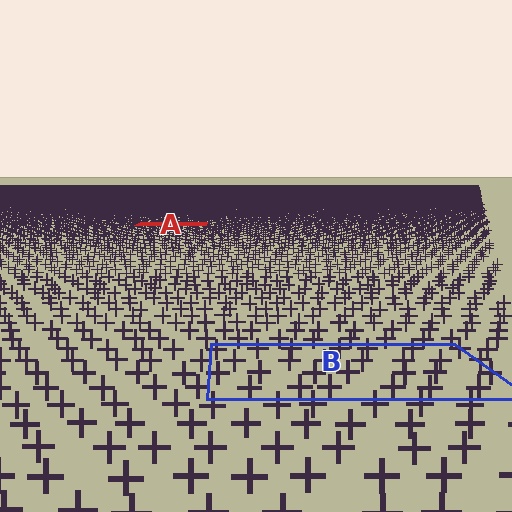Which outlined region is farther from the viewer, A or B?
Region A is farther from the viewer — the texture elements inside it appear smaller and more densely packed.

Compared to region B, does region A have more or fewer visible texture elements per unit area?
Region A has more texture elements per unit area — they are packed more densely because it is farther away.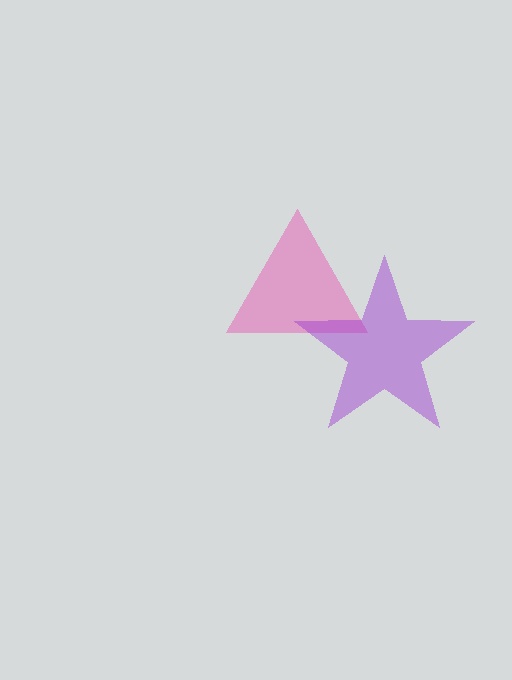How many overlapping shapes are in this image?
There are 2 overlapping shapes in the image.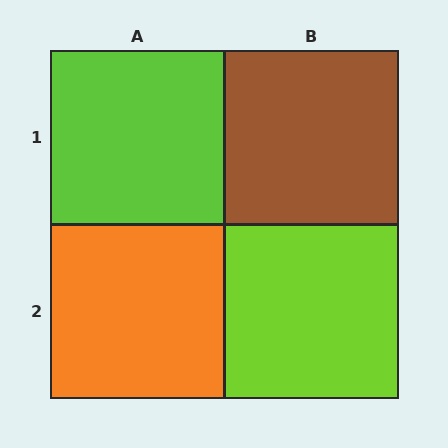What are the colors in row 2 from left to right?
Orange, lime.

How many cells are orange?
1 cell is orange.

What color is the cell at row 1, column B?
Brown.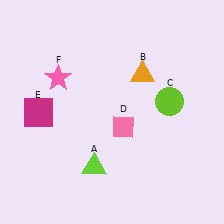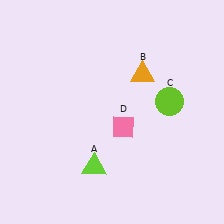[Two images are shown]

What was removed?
The magenta square (E), the pink star (F) were removed in Image 2.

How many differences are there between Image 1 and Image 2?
There are 2 differences between the two images.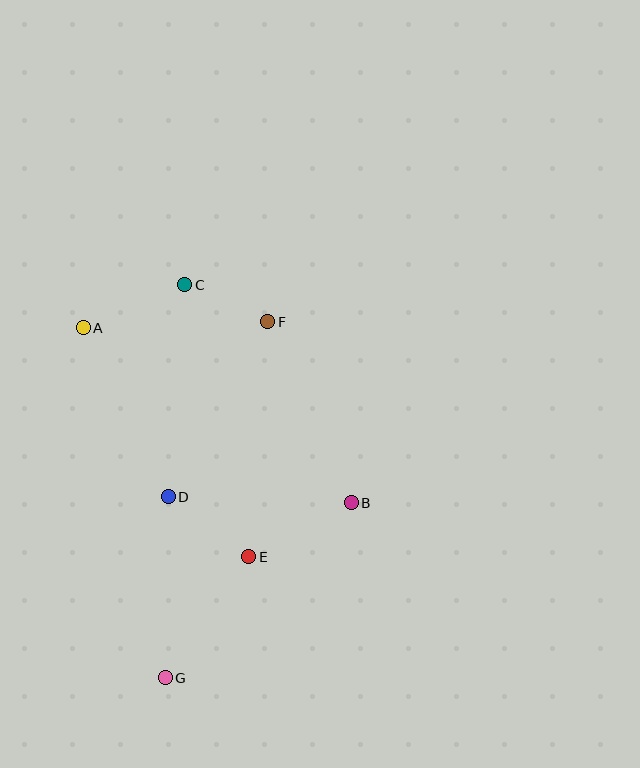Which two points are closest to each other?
Points C and F are closest to each other.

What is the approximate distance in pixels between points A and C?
The distance between A and C is approximately 111 pixels.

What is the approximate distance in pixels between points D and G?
The distance between D and G is approximately 181 pixels.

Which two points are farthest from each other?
Points C and G are farthest from each other.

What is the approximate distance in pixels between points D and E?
The distance between D and E is approximately 100 pixels.